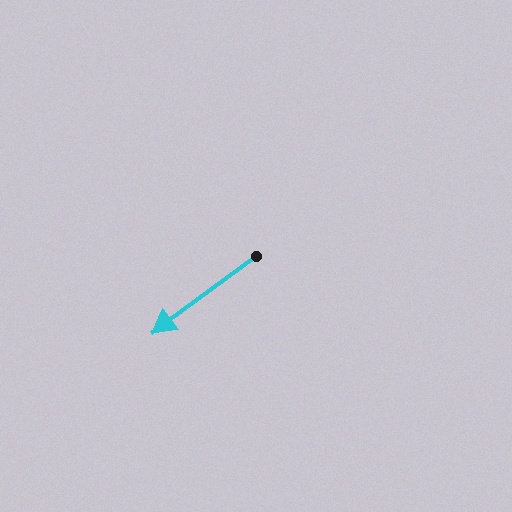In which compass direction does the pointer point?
Southwest.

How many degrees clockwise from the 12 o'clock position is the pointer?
Approximately 234 degrees.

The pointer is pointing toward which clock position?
Roughly 8 o'clock.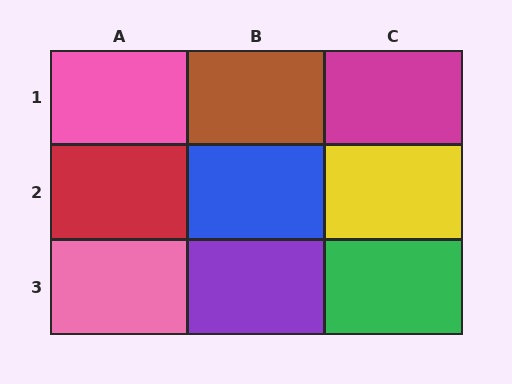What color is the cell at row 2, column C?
Yellow.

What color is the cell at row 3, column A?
Pink.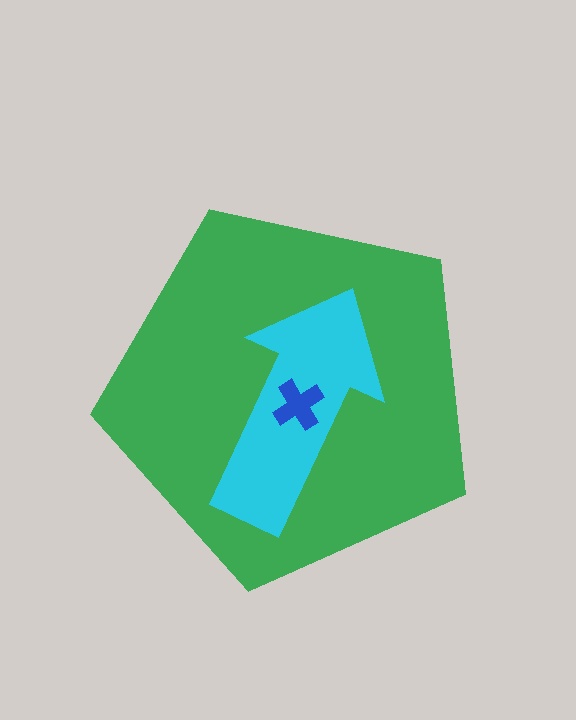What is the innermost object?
The blue cross.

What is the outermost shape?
The green pentagon.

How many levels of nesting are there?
3.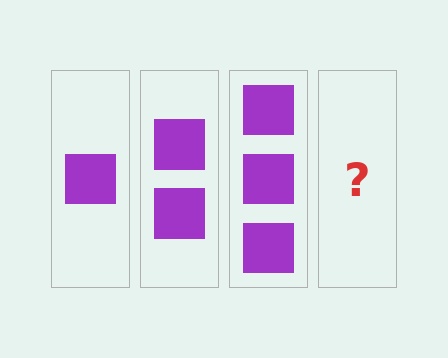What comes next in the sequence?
The next element should be 4 squares.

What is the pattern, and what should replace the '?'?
The pattern is that each step adds one more square. The '?' should be 4 squares.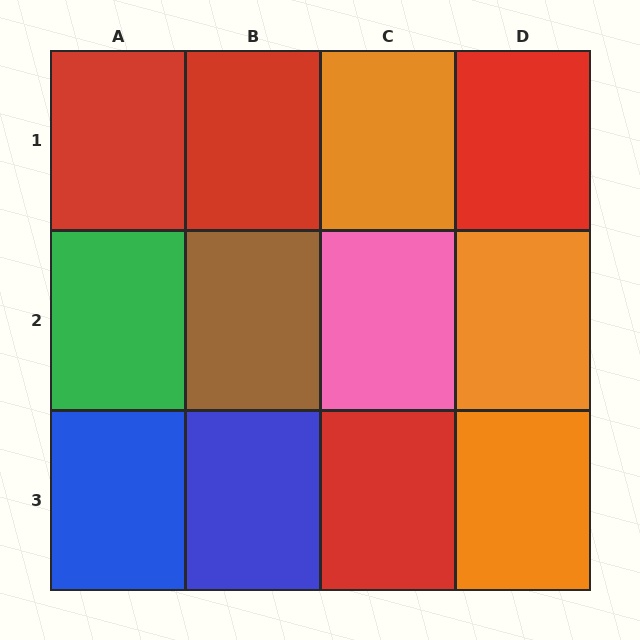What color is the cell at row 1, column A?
Red.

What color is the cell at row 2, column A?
Green.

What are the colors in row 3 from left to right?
Blue, blue, red, orange.